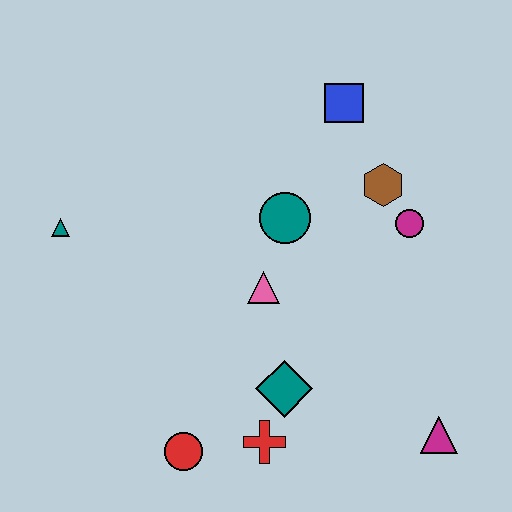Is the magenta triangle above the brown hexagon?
No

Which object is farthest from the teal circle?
The magenta triangle is farthest from the teal circle.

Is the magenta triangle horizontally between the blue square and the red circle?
No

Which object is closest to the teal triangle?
The pink triangle is closest to the teal triangle.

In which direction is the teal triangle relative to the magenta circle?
The teal triangle is to the left of the magenta circle.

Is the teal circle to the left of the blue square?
Yes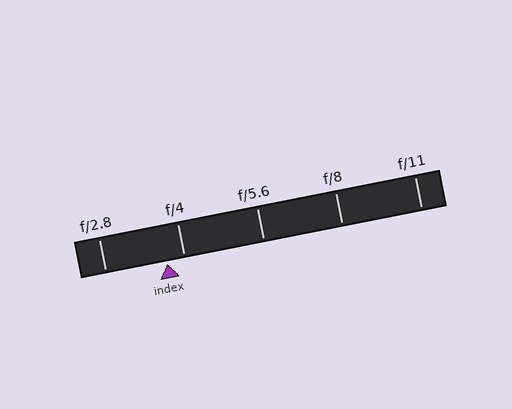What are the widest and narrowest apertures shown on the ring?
The widest aperture shown is f/2.8 and the narrowest is f/11.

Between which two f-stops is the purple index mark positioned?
The index mark is between f/2.8 and f/4.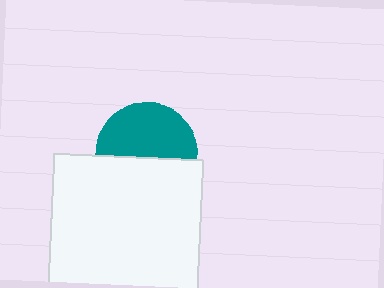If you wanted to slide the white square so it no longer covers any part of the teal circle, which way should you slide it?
Slide it down — that is the most direct way to separate the two shapes.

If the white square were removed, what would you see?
You would see the complete teal circle.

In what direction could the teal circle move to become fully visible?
The teal circle could move up. That would shift it out from behind the white square entirely.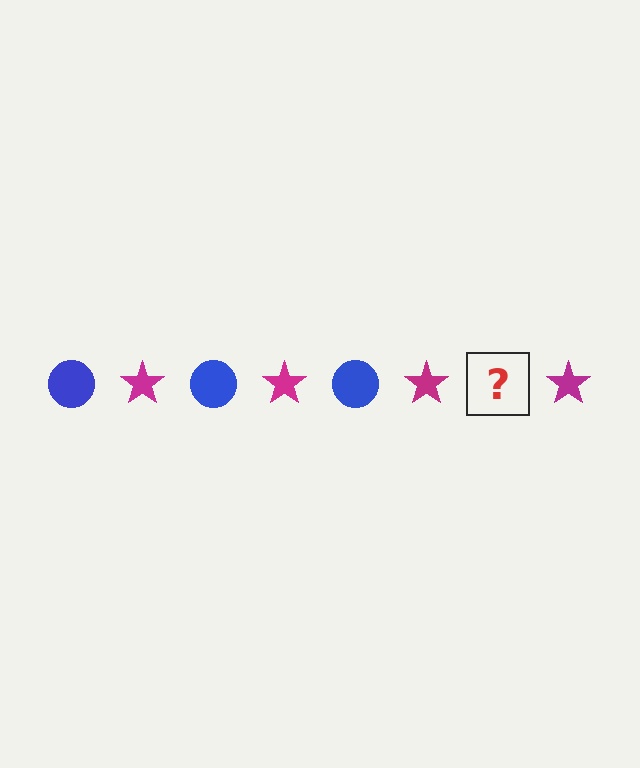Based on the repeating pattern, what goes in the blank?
The blank should be a blue circle.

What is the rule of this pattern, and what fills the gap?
The rule is that the pattern alternates between blue circle and magenta star. The gap should be filled with a blue circle.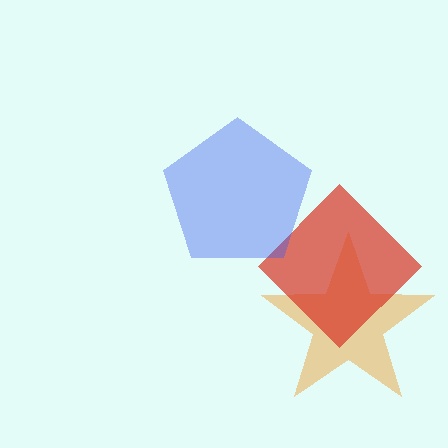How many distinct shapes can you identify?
There are 3 distinct shapes: an orange star, a red diamond, a blue pentagon.